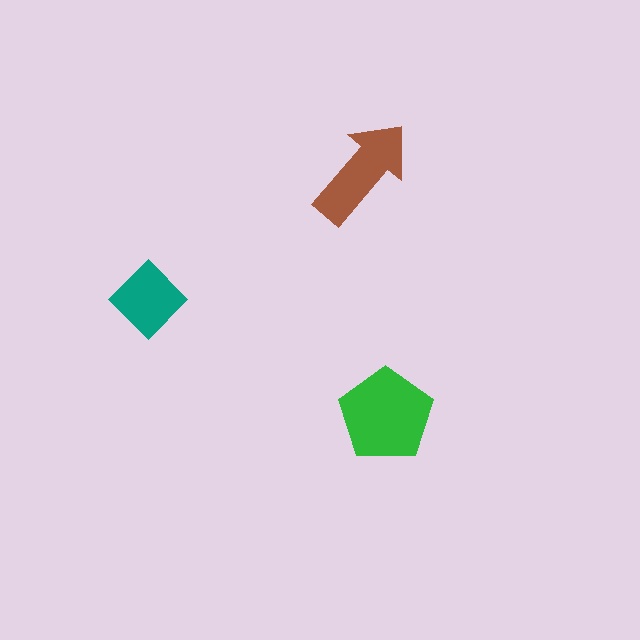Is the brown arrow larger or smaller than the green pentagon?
Smaller.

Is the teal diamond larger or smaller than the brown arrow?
Smaller.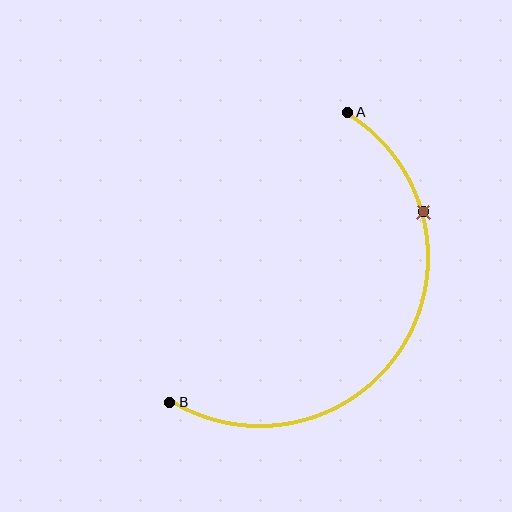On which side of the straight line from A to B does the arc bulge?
The arc bulges to the right of the straight line connecting A and B.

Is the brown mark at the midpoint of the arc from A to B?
No. The brown mark lies on the arc but is closer to endpoint A. The arc midpoint would be at the point on the curve equidistant along the arc from both A and B.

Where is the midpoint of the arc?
The arc midpoint is the point on the curve farthest from the straight line joining A and B. It sits to the right of that line.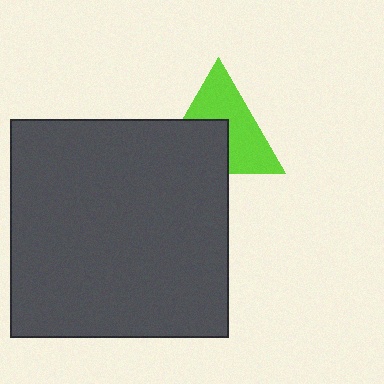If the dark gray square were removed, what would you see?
You would see the complete lime triangle.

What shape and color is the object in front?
The object in front is a dark gray square.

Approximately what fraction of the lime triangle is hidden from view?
Roughly 43% of the lime triangle is hidden behind the dark gray square.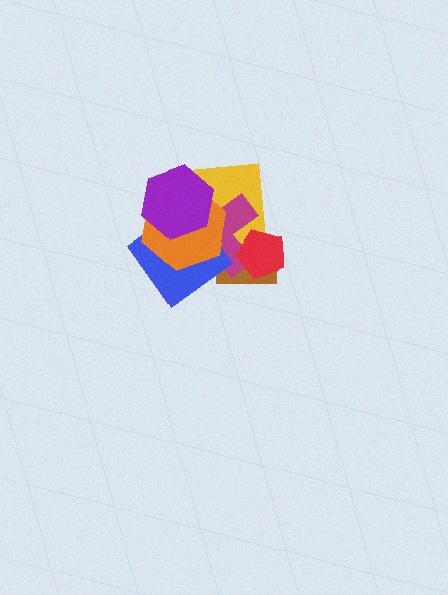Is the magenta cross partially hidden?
Yes, it is partially covered by another shape.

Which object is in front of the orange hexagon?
The purple hexagon is in front of the orange hexagon.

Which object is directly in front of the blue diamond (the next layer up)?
The orange hexagon is directly in front of the blue diamond.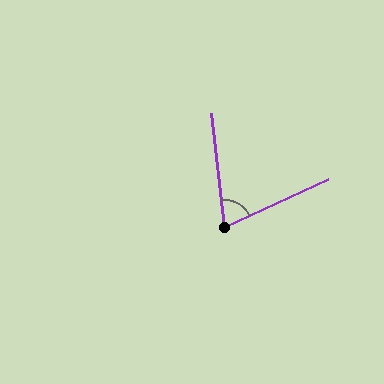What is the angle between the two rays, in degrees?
Approximately 72 degrees.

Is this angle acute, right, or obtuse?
It is acute.